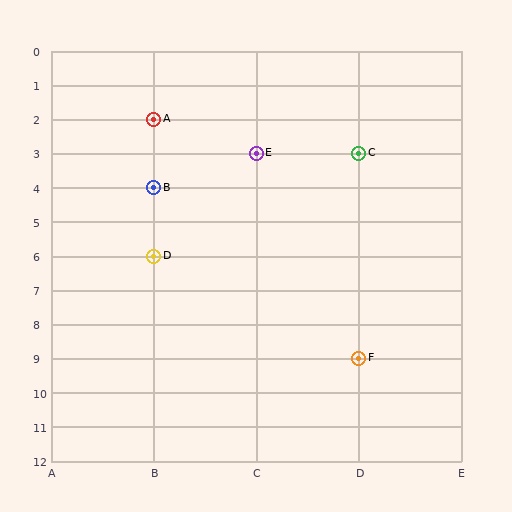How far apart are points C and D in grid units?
Points C and D are 2 columns and 3 rows apart (about 3.6 grid units diagonally).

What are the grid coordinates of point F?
Point F is at grid coordinates (D, 9).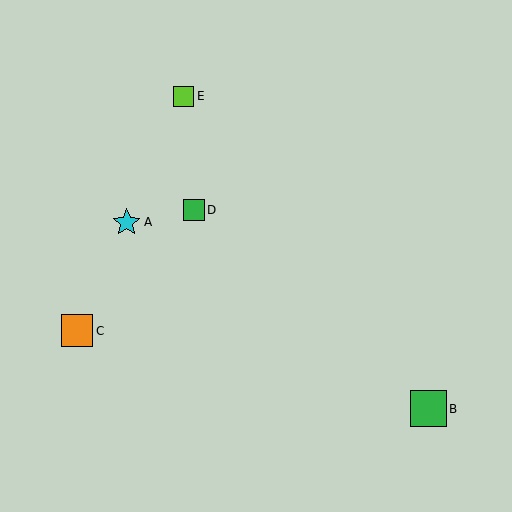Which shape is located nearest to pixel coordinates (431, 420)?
The green square (labeled B) at (429, 409) is nearest to that location.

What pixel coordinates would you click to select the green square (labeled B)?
Click at (429, 409) to select the green square B.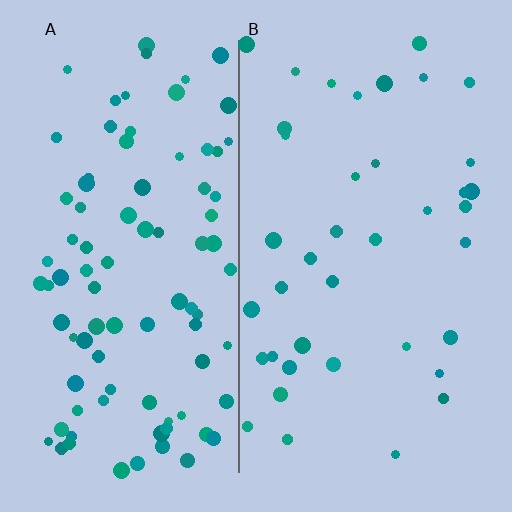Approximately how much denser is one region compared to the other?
Approximately 2.3× — region A over region B.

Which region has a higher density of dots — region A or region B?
A (the left).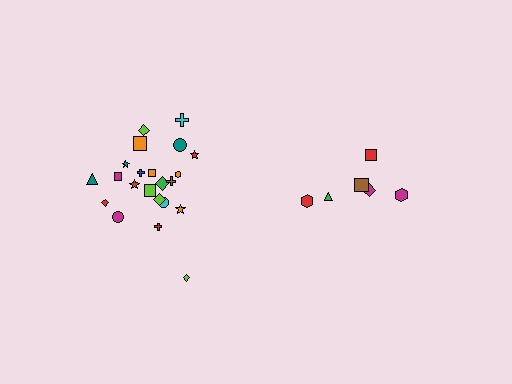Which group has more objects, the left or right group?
The left group.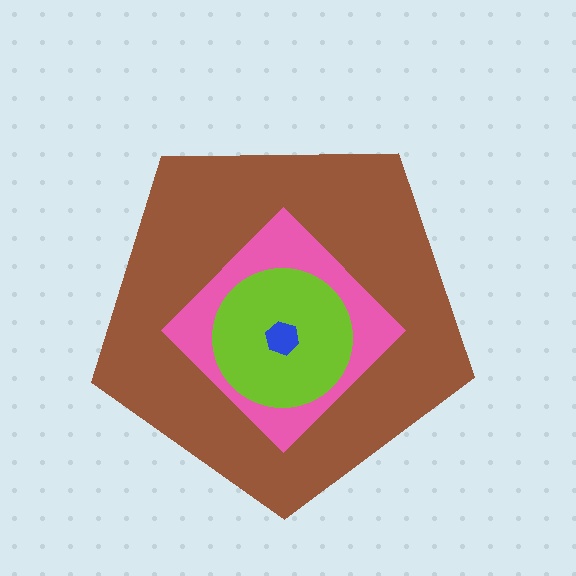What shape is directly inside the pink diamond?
The lime circle.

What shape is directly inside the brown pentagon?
The pink diamond.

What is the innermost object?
The blue hexagon.